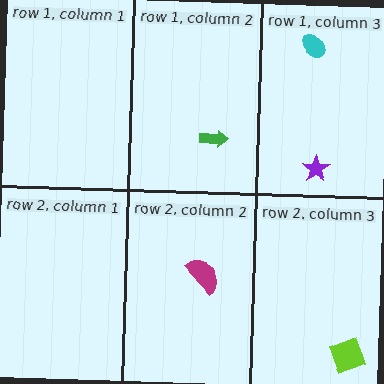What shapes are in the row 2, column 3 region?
The lime diamond.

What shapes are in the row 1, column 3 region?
The cyan ellipse, the purple star.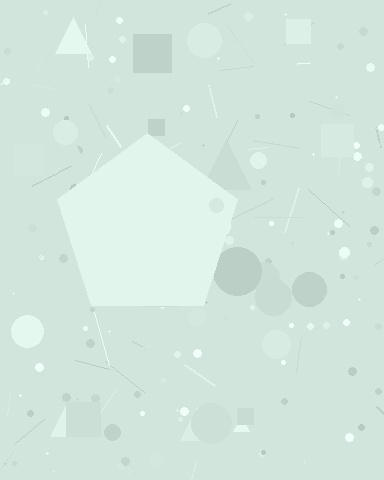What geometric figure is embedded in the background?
A pentagon is embedded in the background.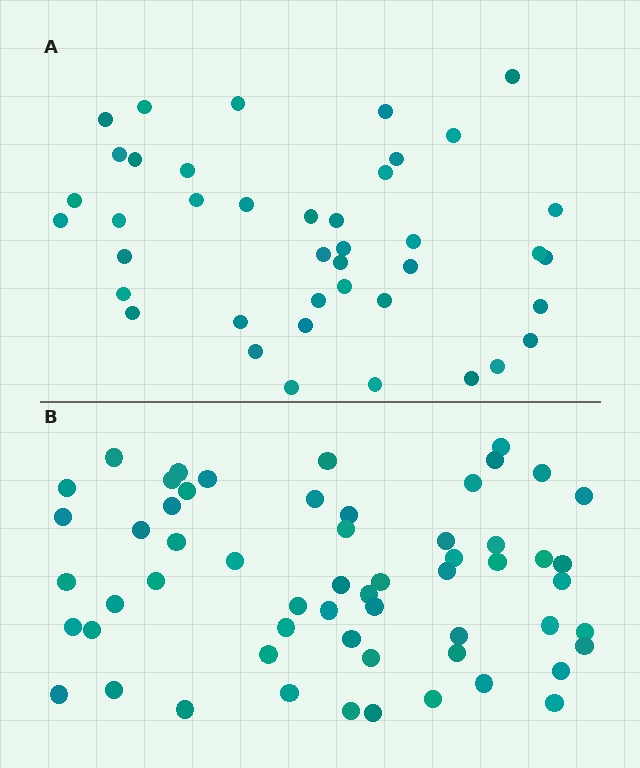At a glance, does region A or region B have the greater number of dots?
Region B (the bottom region) has more dots.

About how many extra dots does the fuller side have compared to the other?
Region B has approximately 15 more dots than region A.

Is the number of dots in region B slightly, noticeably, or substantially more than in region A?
Region B has noticeably more, but not dramatically so. The ratio is roughly 1.4 to 1.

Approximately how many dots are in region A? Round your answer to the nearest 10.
About 40 dots. (The exact count is 41, which rounds to 40.)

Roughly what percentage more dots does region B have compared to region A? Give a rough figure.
About 40% more.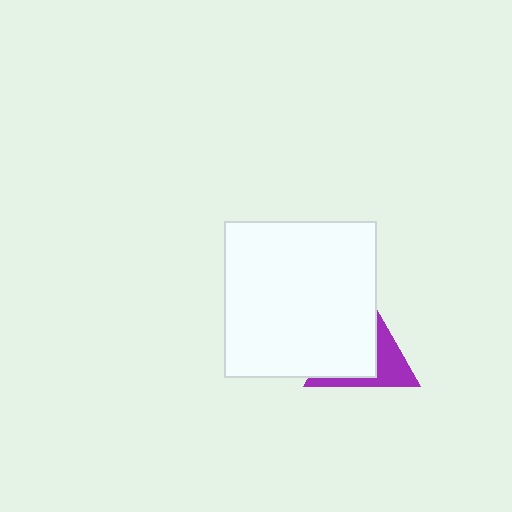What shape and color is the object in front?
The object in front is a white rectangle.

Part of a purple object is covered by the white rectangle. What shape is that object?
It is a triangle.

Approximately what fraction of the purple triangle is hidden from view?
Roughly 61% of the purple triangle is hidden behind the white rectangle.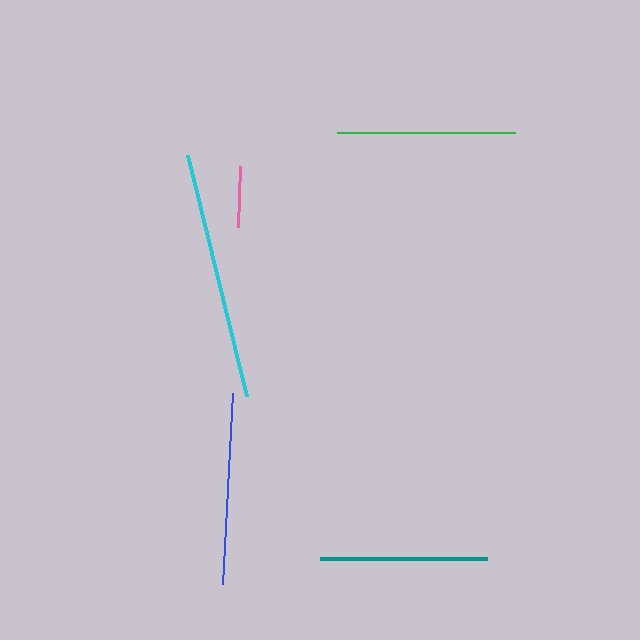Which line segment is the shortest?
The pink line is the shortest at approximately 61 pixels.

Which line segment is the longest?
The cyan line is the longest at approximately 249 pixels.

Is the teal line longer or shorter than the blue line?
The blue line is longer than the teal line.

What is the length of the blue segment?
The blue segment is approximately 191 pixels long.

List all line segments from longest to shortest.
From longest to shortest: cyan, blue, green, teal, pink.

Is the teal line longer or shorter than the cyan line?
The cyan line is longer than the teal line.